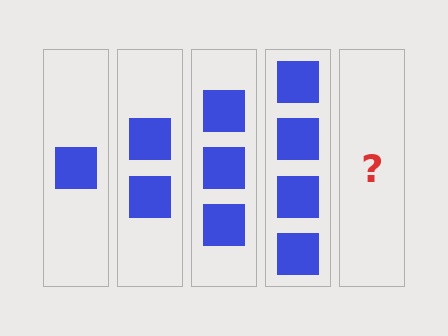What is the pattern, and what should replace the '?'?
The pattern is that each step adds one more square. The '?' should be 5 squares.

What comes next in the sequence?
The next element should be 5 squares.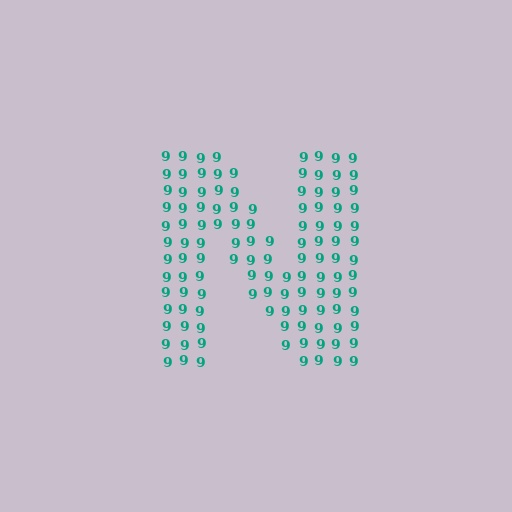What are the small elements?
The small elements are digit 9's.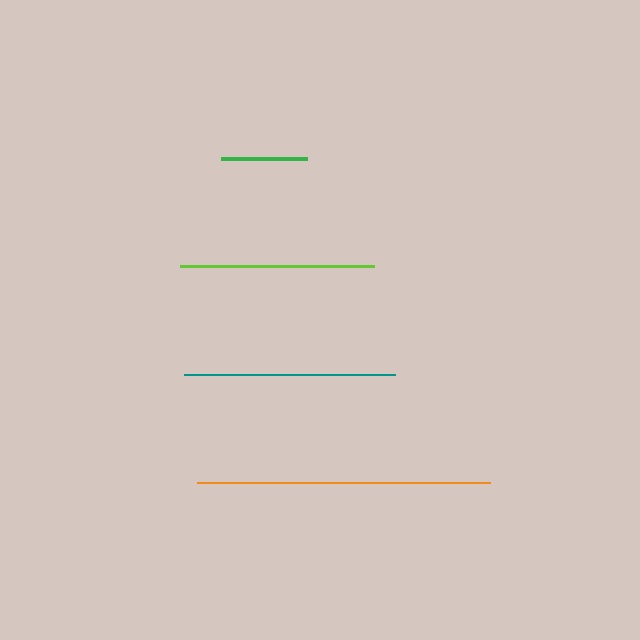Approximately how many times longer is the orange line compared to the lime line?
The orange line is approximately 1.5 times the length of the lime line.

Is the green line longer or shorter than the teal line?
The teal line is longer than the green line.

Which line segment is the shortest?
The green line is the shortest at approximately 85 pixels.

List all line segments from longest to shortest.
From longest to shortest: orange, teal, lime, green.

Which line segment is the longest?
The orange line is the longest at approximately 293 pixels.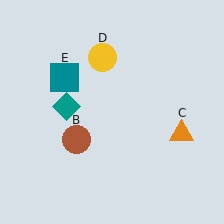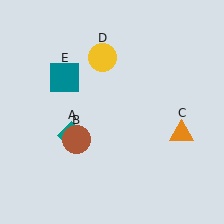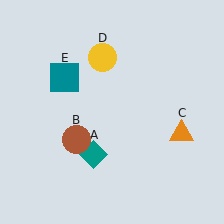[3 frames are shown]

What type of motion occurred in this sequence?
The teal diamond (object A) rotated counterclockwise around the center of the scene.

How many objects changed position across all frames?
1 object changed position: teal diamond (object A).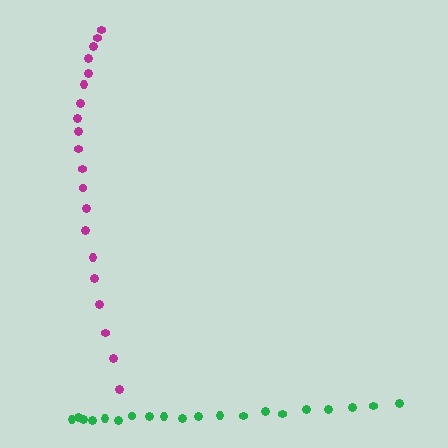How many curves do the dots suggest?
There are 2 distinct paths.